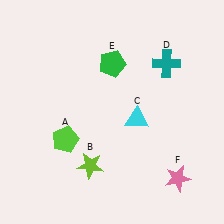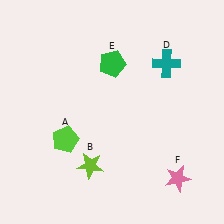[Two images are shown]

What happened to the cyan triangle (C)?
The cyan triangle (C) was removed in Image 2. It was in the bottom-right area of Image 1.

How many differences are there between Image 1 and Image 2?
There is 1 difference between the two images.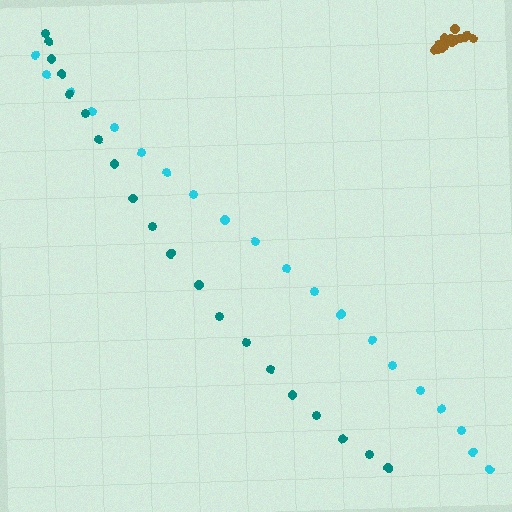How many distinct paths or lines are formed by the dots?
There are 3 distinct paths.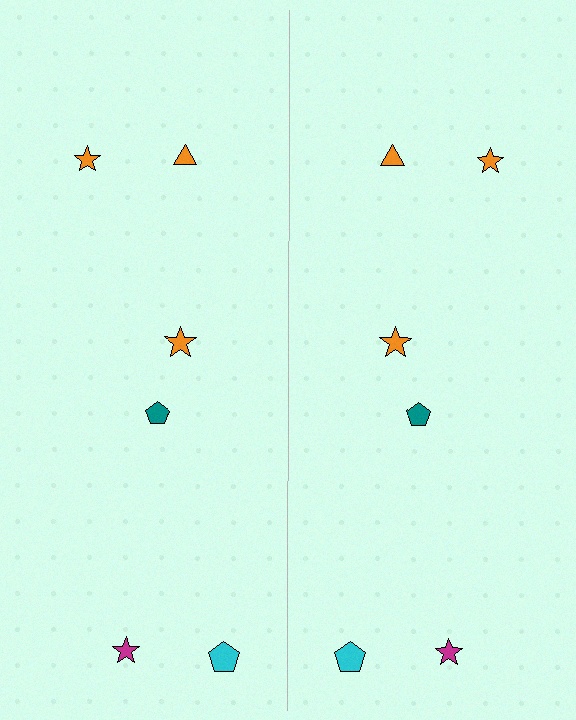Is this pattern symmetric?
Yes, this pattern has bilateral (reflection) symmetry.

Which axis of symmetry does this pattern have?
The pattern has a vertical axis of symmetry running through the center of the image.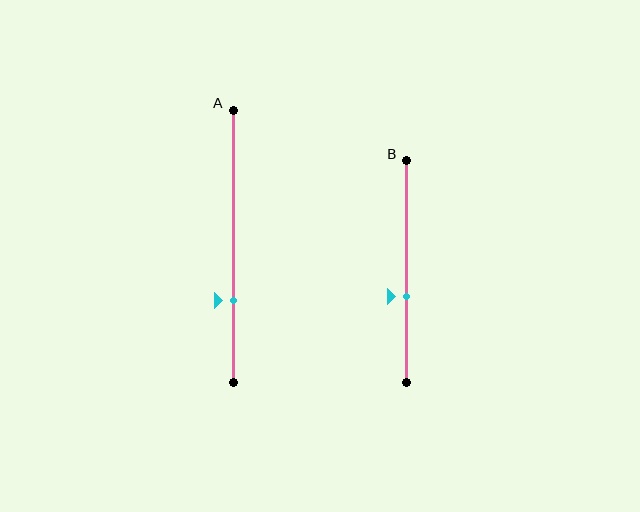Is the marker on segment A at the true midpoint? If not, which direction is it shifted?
No, the marker on segment A is shifted downward by about 20% of the segment length.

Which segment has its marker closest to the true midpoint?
Segment B has its marker closest to the true midpoint.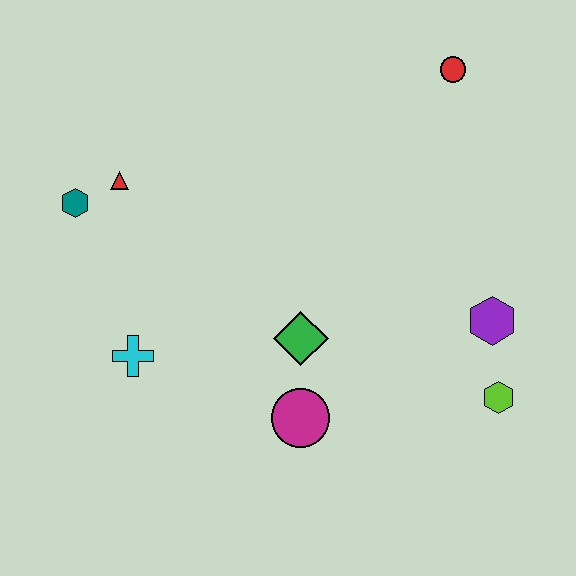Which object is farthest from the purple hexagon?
The teal hexagon is farthest from the purple hexagon.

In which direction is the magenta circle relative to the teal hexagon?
The magenta circle is to the right of the teal hexagon.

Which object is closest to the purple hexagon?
The lime hexagon is closest to the purple hexagon.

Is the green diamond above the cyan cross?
Yes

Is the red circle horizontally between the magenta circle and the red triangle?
No